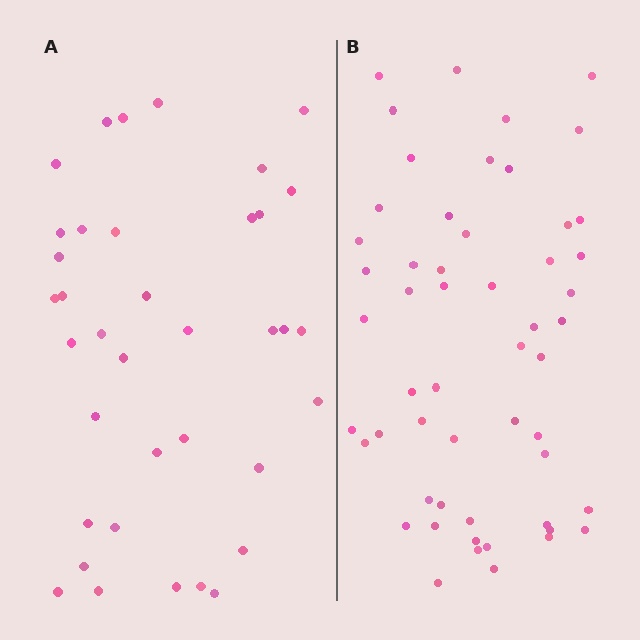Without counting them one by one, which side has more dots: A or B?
Region B (the right region) has more dots.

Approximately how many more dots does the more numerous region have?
Region B has approximately 15 more dots than region A.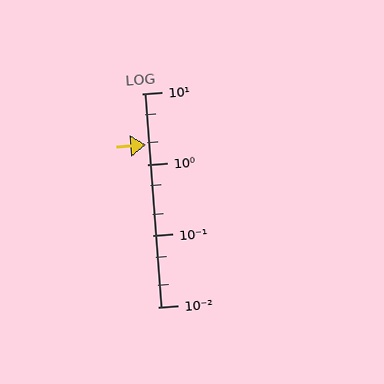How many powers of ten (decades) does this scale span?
The scale spans 3 decades, from 0.01 to 10.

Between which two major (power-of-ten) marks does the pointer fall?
The pointer is between 1 and 10.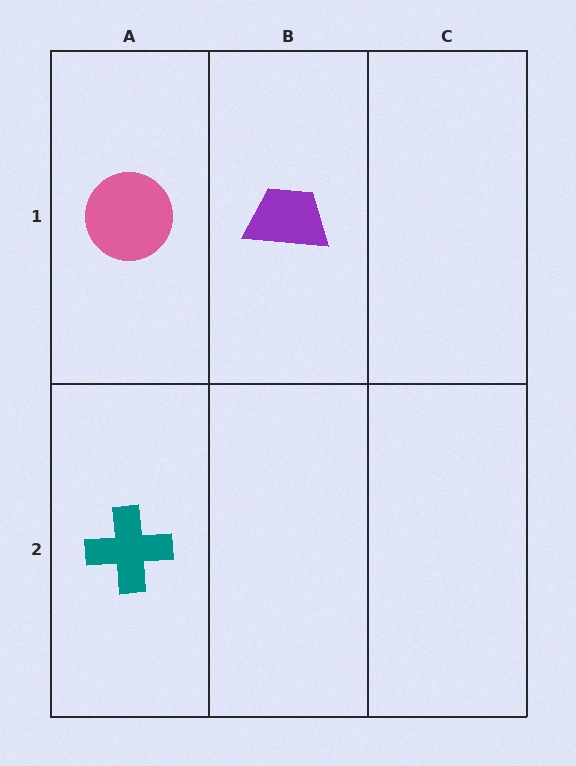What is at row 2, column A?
A teal cross.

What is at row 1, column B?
A purple trapezoid.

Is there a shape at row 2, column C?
No, that cell is empty.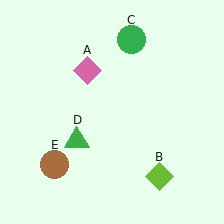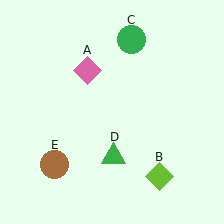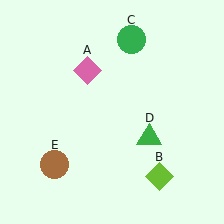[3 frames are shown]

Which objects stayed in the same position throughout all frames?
Pink diamond (object A) and lime diamond (object B) and green circle (object C) and brown circle (object E) remained stationary.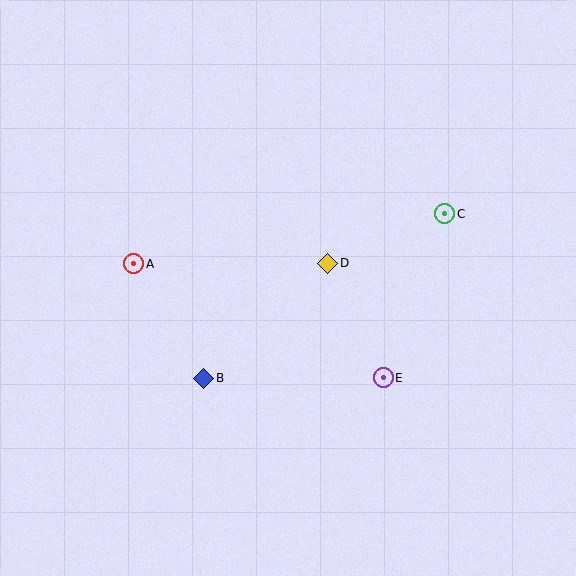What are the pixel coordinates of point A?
Point A is at (134, 264).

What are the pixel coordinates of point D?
Point D is at (328, 263).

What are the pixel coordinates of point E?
Point E is at (383, 378).